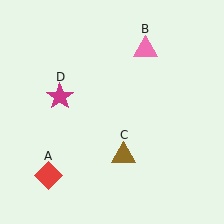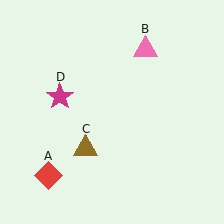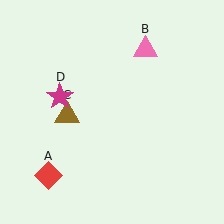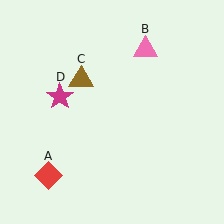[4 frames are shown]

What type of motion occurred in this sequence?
The brown triangle (object C) rotated clockwise around the center of the scene.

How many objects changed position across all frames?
1 object changed position: brown triangle (object C).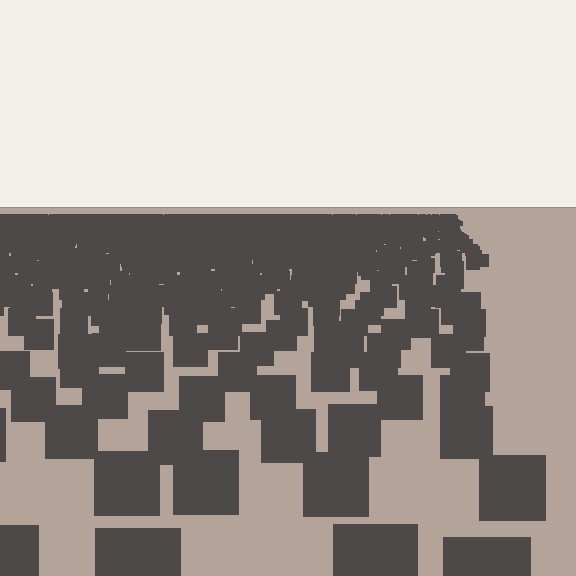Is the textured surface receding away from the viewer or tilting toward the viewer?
The surface is receding away from the viewer. Texture elements get smaller and denser toward the top.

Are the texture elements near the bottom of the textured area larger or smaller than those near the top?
Larger. Near the bottom, elements are closer to the viewer and appear at a bigger on-screen size.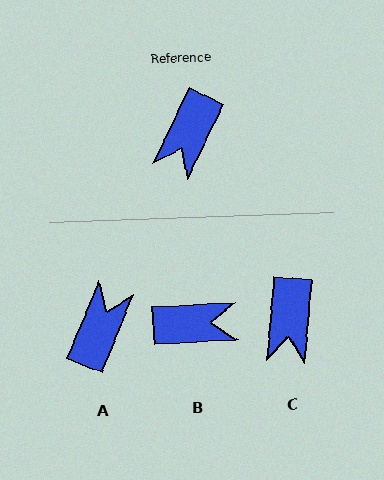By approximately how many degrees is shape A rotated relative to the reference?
Approximately 177 degrees clockwise.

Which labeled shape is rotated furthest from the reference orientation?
A, about 177 degrees away.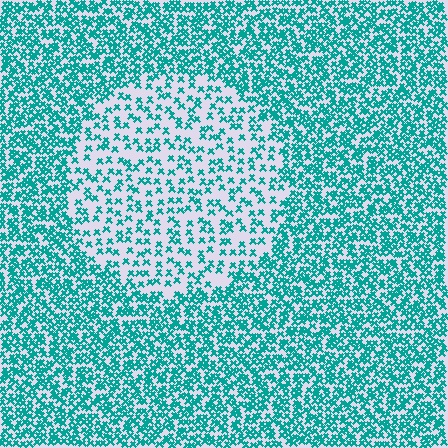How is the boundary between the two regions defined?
The boundary is defined by a change in element density (approximately 2.3x ratio). All elements are the same color, size, and shape.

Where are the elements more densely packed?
The elements are more densely packed outside the circle boundary.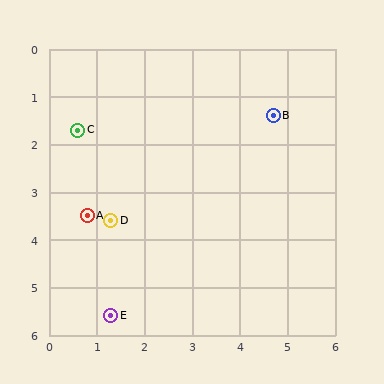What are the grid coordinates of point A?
Point A is at approximately (0.8, 3.5).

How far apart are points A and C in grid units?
Points A and C are about 1.8 grid units apart.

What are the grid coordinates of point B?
Point B is at approximately (4.7, 1.4).